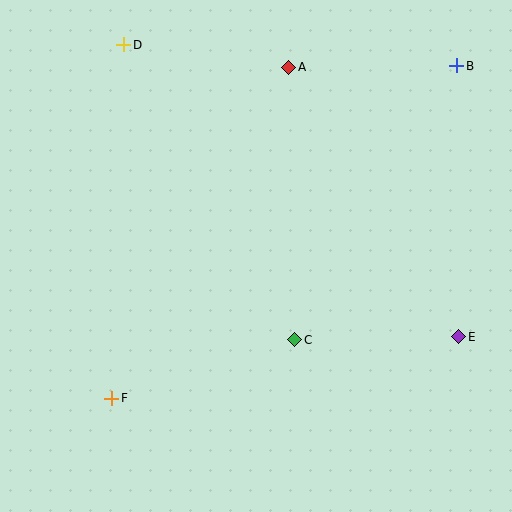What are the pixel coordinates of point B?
Point B is at (457, 66).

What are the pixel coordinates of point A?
Point A is at (289, 67).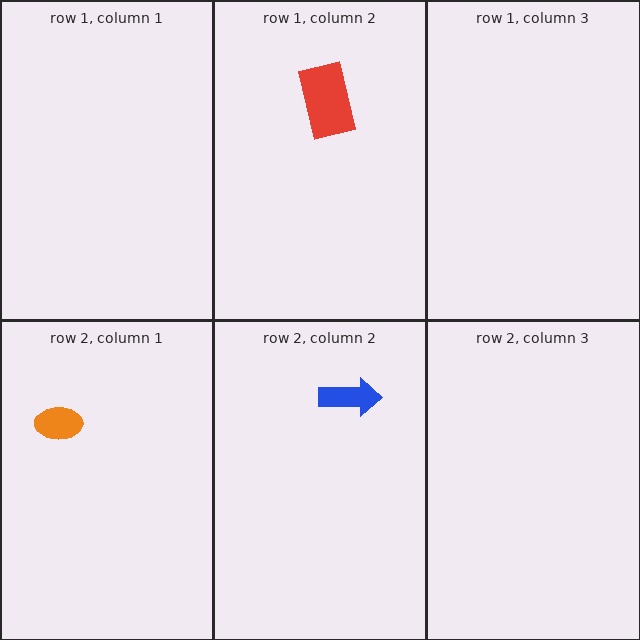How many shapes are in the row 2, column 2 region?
1.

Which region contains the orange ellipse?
The row 2, column 1 region.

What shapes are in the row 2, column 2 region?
The blue arrow.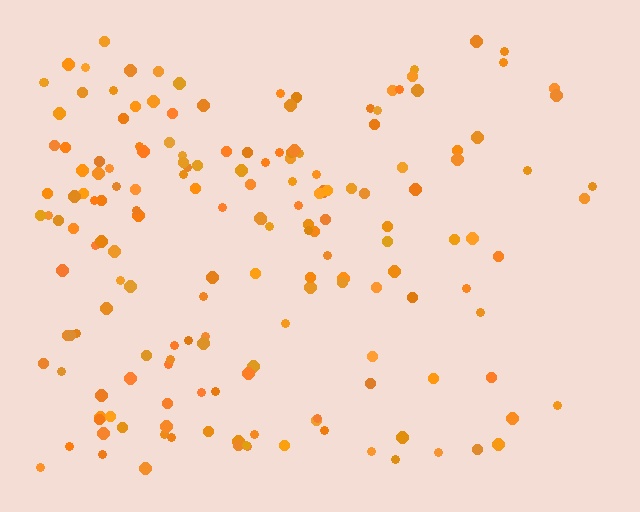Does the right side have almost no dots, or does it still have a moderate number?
Still a moderate number, just noticeably fewer than the left.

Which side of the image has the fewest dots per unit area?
The right.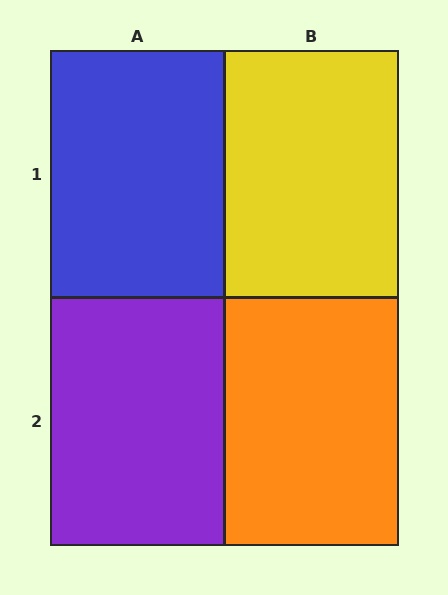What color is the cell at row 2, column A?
Purple.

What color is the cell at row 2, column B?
Orange.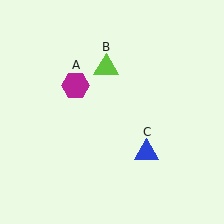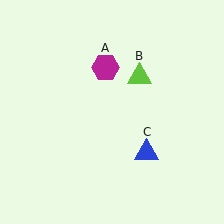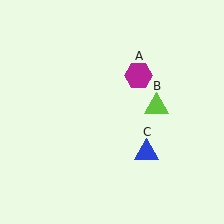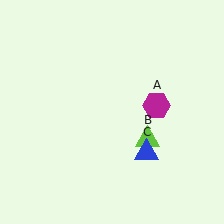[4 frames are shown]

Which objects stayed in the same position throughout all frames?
Blue triangle (object C) remained stationary.